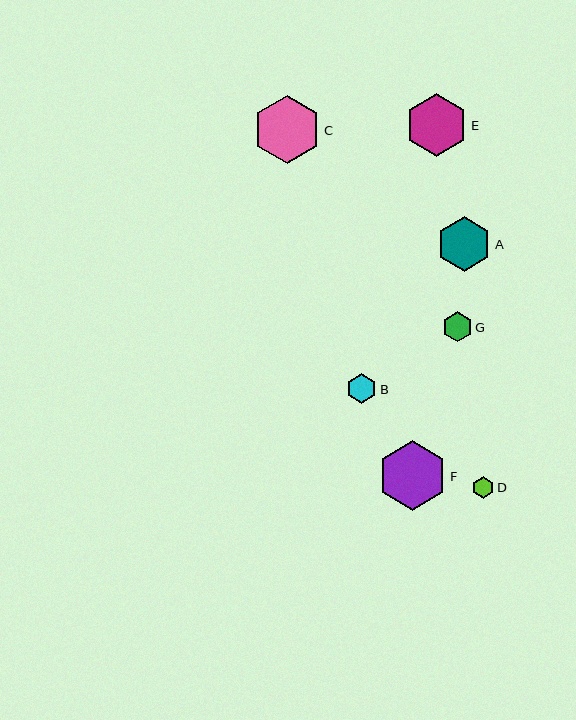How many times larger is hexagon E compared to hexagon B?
Hexagon E is approximately 2.1 times the size of hexagon B.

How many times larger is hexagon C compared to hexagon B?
Hexagon C is approximately 2.3 times the size of hexagon B.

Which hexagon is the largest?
Hexagon F is the largest with a size of approximately 69 pixels.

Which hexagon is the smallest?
Hexagon D is the smallest with a size of approximately 21 pixels.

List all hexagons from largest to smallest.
From largest to smallest: F, C, E, A, B, G, D.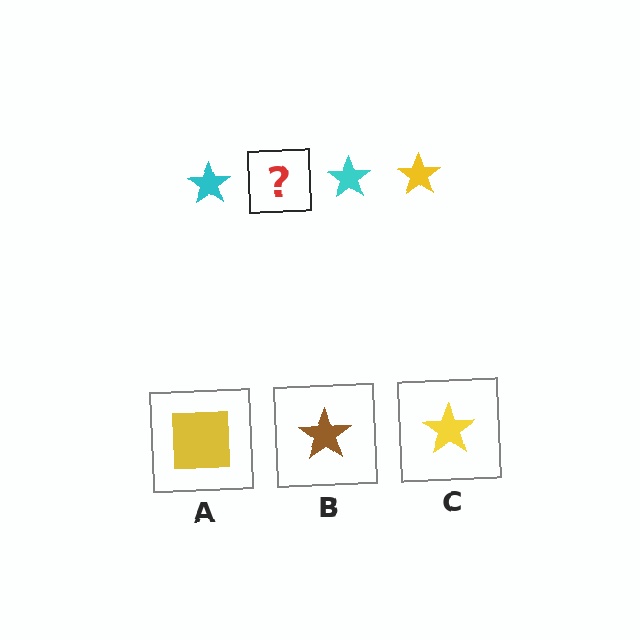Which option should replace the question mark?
Option C.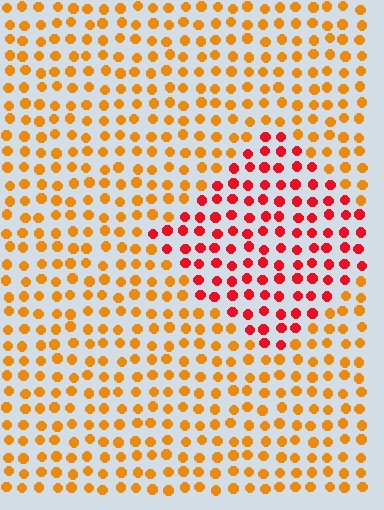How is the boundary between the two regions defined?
The boundary is defined purely by a slight shift in hue (about 40 degrees). Spacing, size, and orientation are identical on both sides.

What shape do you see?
I see a diamond.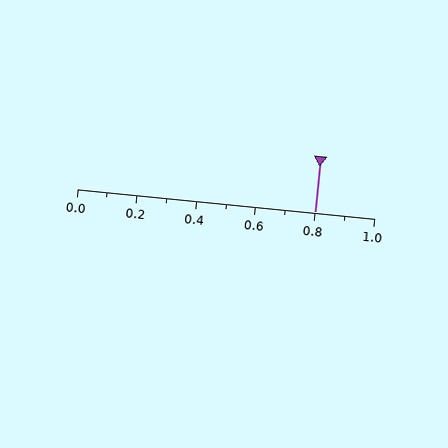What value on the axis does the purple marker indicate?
The marker indicates approximately 0.8.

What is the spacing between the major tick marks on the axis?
The major ticks are spaced 0.2 apart.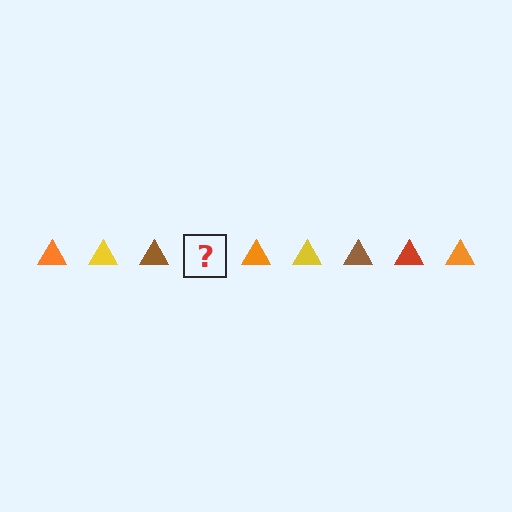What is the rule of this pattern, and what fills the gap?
The rule is that the pattern cycles through orange, yellow, brown, red triangles. The gap should be filled with a red triangle.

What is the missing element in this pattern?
The missing element is a red triangle.